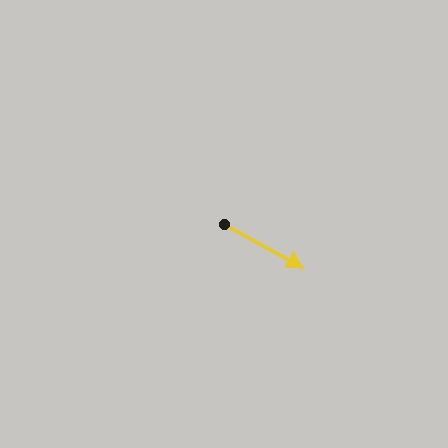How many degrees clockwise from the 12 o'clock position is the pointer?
Approximately 119 degrees.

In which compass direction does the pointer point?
Southeast.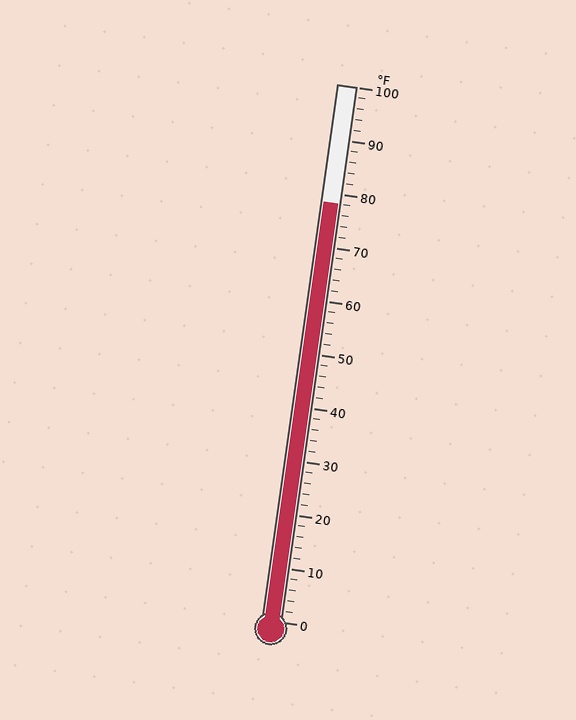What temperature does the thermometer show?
The thermometer shows approximately 78°F.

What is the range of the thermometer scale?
The thermometer scale ranges from 0°F to 100°F.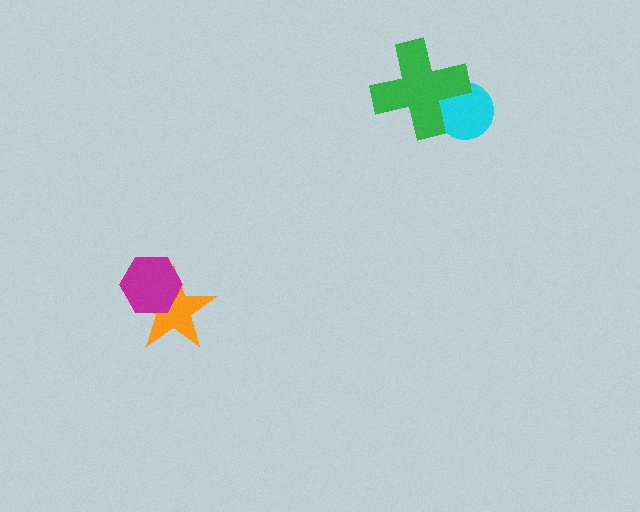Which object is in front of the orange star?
The magenta hexagon is in front of the orange star.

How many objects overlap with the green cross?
1 object overlaps with the green cross.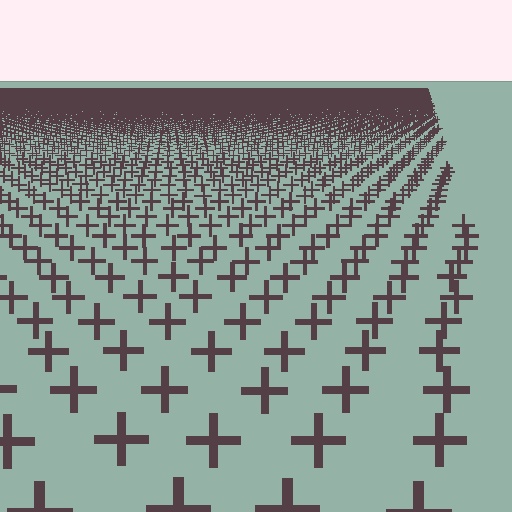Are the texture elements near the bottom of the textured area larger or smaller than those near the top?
Larger. Near the bottom, elements are closer to the viewer and appear at a bigger on-screen size.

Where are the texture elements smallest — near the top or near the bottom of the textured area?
Near the top.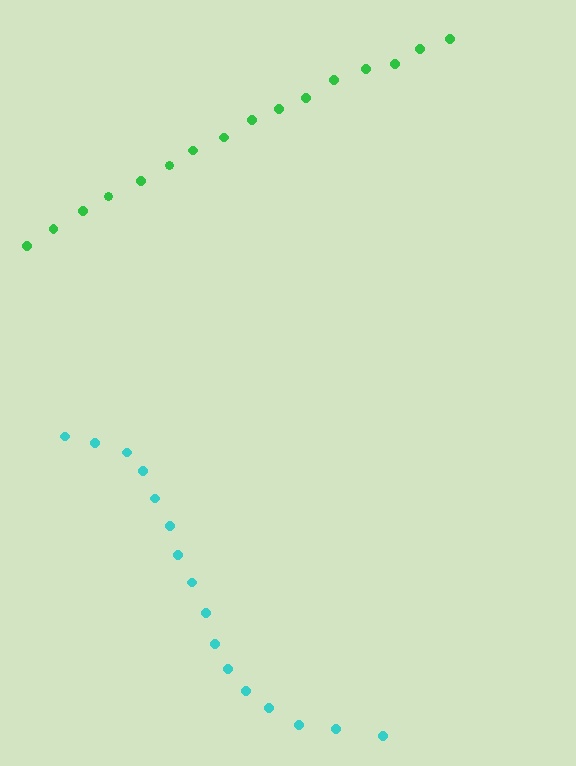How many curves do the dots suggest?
There are 2 distinct paths.